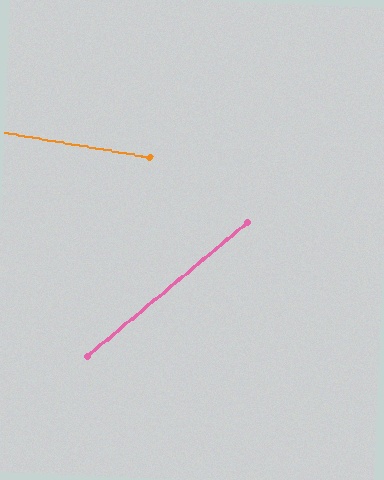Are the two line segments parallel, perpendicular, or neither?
Neither parallel nor perpendicular — they differ by about 50°.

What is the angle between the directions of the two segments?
Approximately 50 degrees.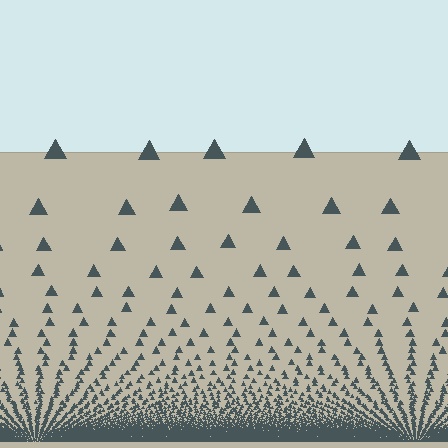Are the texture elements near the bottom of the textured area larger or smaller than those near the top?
Smaller. The gradient is inverted — elements near the bottom are smaller and denser.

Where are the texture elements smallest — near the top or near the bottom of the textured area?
Near the bottom.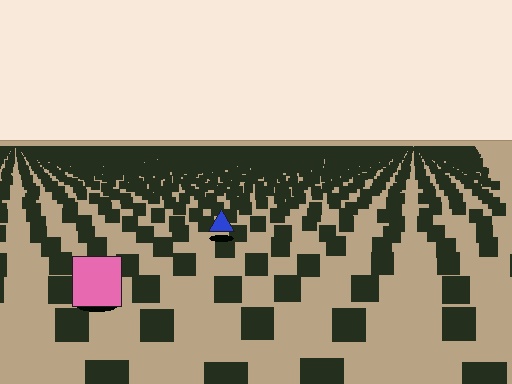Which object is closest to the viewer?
The pink square is closest. The texture marks near it are larger and more spread out.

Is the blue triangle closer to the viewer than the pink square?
No. The pink square is closer — you can tell from the texture gradient: the ground texture is coarser near it.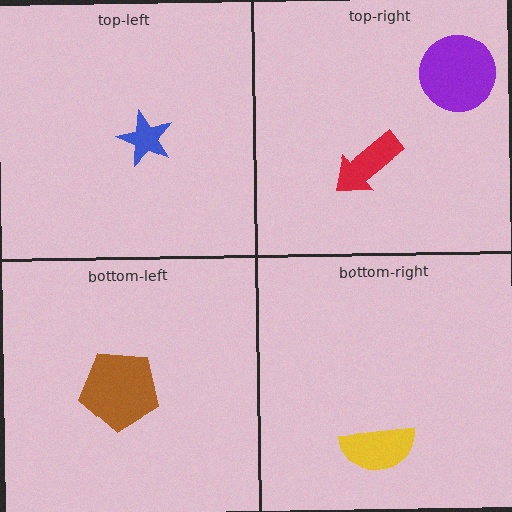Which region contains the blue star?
The top-left region.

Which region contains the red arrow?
The top-right region.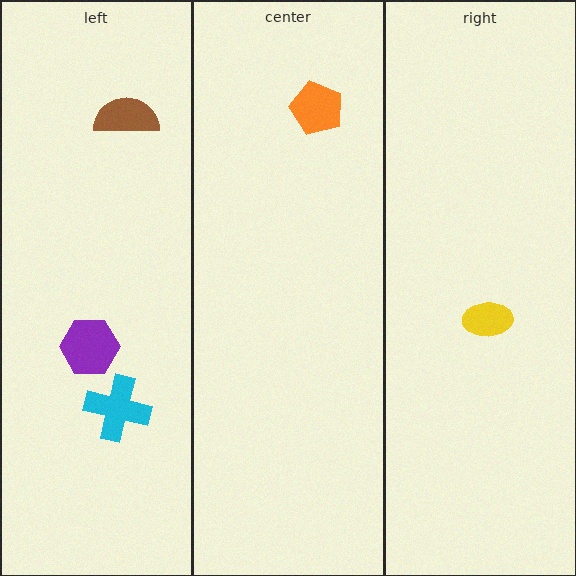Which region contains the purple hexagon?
The left region.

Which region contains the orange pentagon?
The center region.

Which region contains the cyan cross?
The left region.